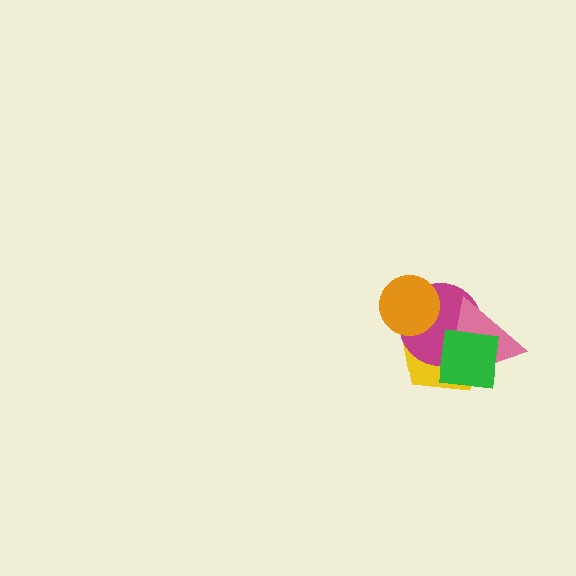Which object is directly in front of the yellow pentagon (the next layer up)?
The magenta circle is directly in front of the yellow pentagon.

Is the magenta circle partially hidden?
Yes, it is partially covered by another shape.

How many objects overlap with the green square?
3 objects overlap with the green square.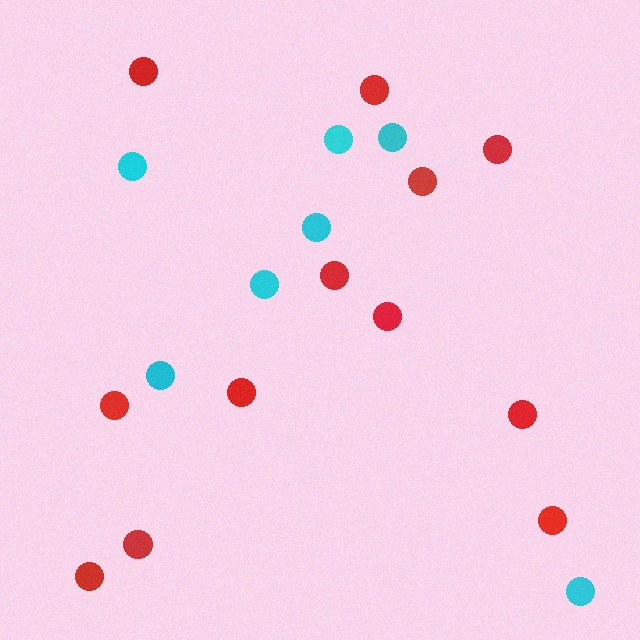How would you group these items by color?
There are 2 groups: one group of red circles (12) and one group of cyan circles (7).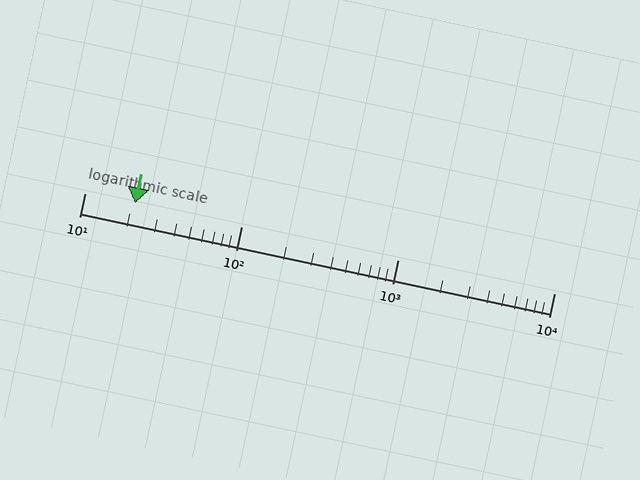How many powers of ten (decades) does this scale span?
The scale spans 3 decades, from 10 to 10000.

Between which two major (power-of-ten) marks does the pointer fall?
The pointer is between 10 and 100.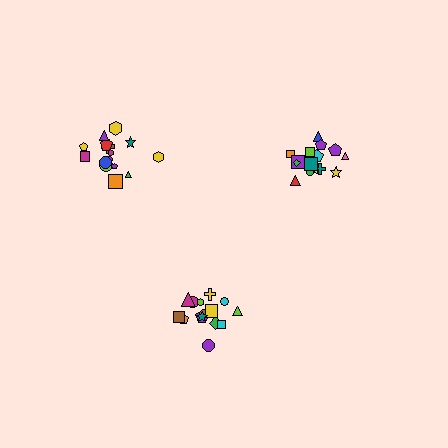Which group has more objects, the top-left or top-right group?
The top-left group.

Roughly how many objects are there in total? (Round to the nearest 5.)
Roughly 50 objects in total.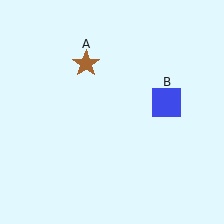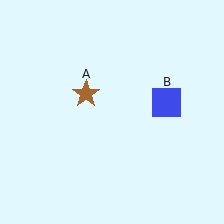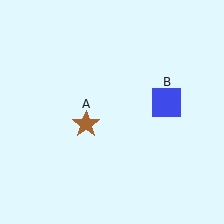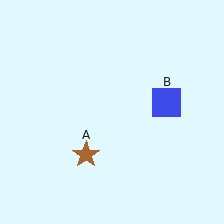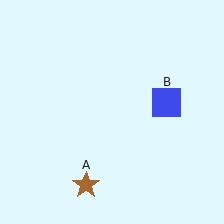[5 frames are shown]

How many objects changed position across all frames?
1 object changed position: brown star (object A).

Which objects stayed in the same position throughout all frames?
Blue square (object B) remained stationary.